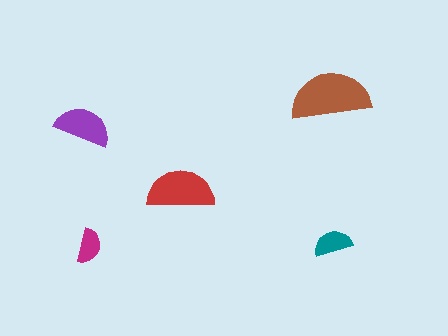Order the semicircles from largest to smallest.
the brown one, the red one, the purple one, the teal one, the magenta one.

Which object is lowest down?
The magenta semicircle is bottommost.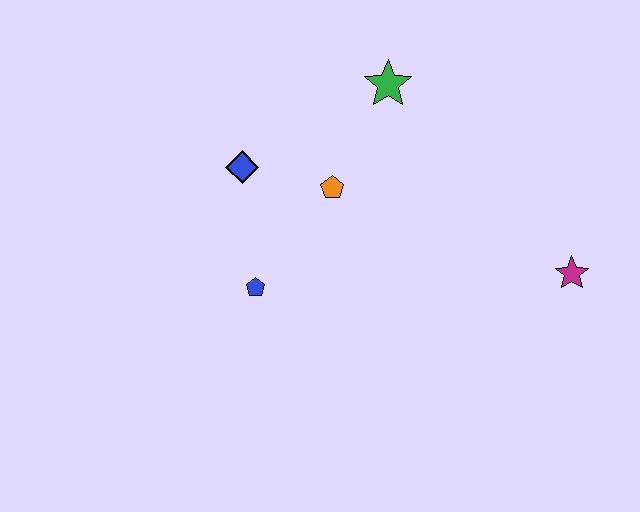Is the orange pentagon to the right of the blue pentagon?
Yes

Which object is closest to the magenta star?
The orange pentagon is closest to the magenta star.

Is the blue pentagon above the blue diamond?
No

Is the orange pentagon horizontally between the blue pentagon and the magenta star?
Yes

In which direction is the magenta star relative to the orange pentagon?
The magenta star is to the right of the orange pentagon.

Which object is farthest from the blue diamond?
The magenta star is farthest from the blue diamond.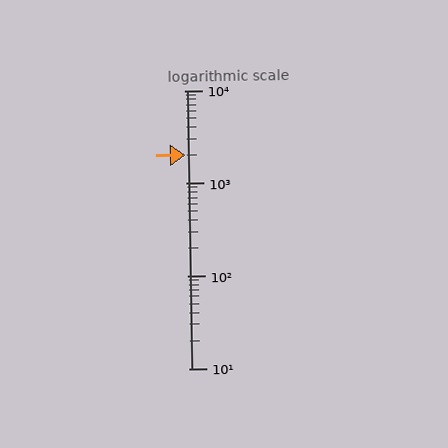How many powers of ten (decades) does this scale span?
The scale spans 3 decades, from 10 to 10000.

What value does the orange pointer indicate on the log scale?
The pointer indicates approximately 2000.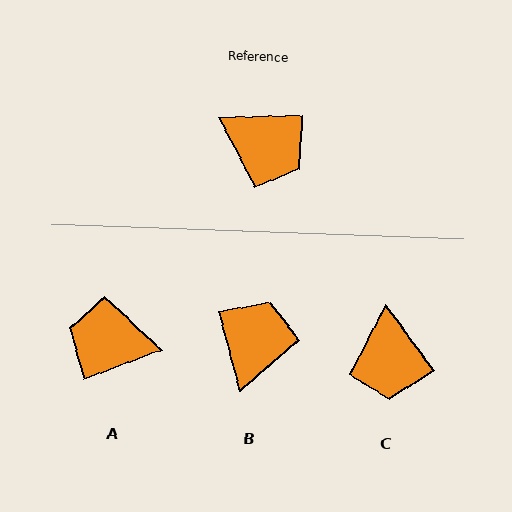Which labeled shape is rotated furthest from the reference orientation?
A, about 161 degrees away.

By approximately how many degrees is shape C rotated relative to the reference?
Approximately 55 degrees clockwise.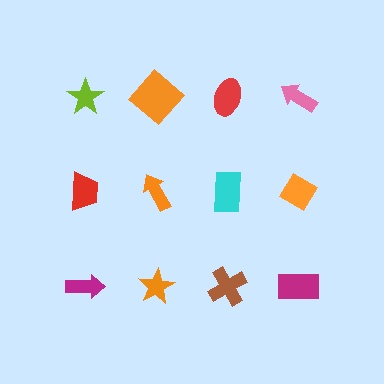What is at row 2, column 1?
A red trapezoid.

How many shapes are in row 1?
4 shapes.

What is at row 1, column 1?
A lime star.